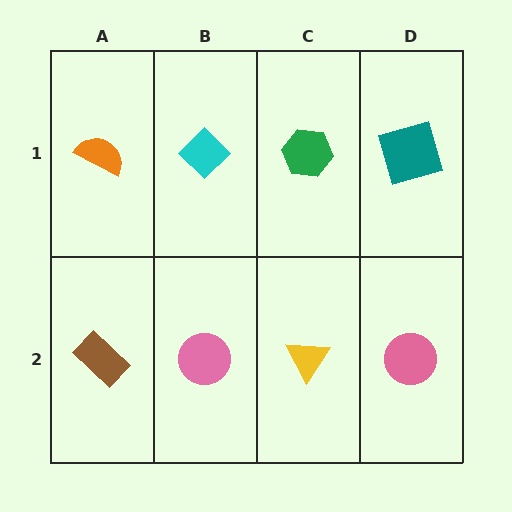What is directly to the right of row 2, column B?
A yellow triangle.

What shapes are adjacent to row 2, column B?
A cyan diamond (row 1, column B), a brown rectangle (row 2, column A), a yellow triangle (row 2, column C).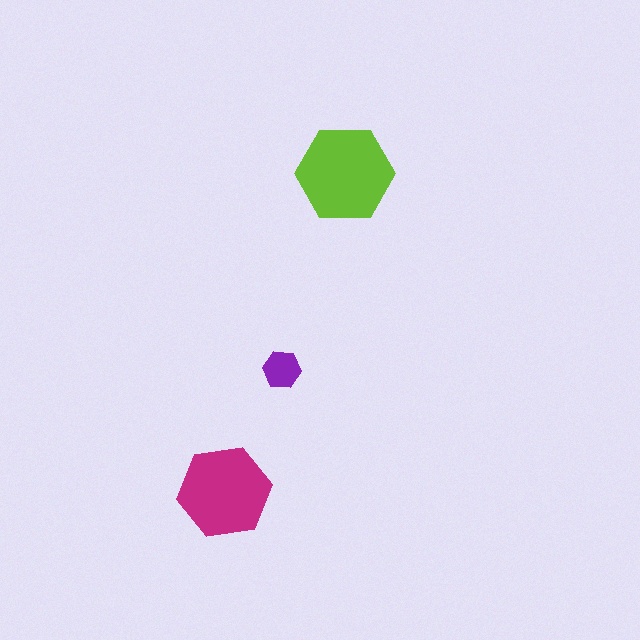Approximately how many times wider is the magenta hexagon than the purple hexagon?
About 2.5 times wider.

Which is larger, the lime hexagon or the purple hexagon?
The lime one.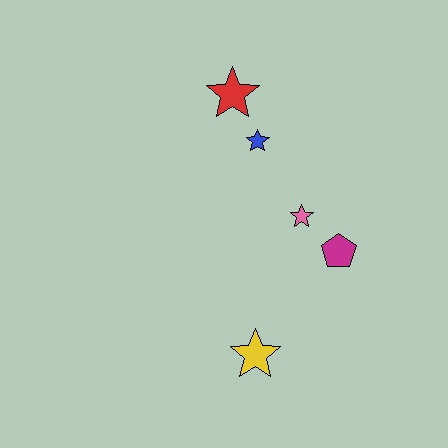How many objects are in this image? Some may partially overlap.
There are 5 objects.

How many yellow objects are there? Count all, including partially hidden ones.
There is 1 yellow object.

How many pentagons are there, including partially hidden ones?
There is 1 pentagon.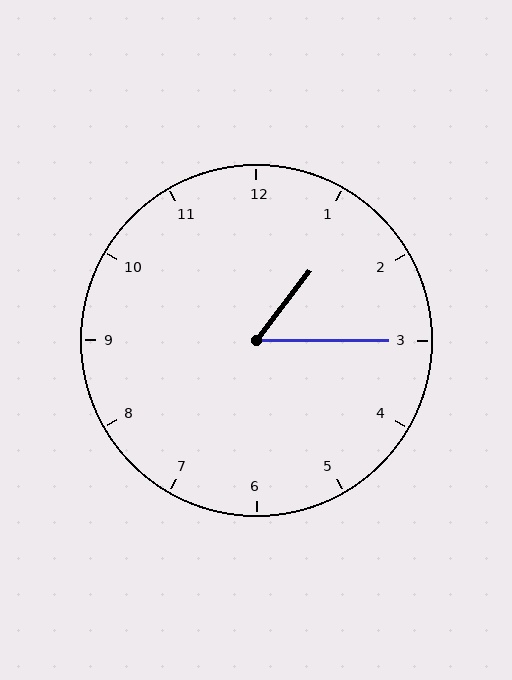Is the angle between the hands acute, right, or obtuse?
It is acute.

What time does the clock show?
1:15.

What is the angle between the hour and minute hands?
Approximately 52 degrees.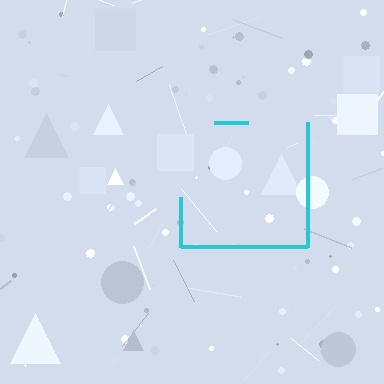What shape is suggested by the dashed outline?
The dashed outline suggests a square.